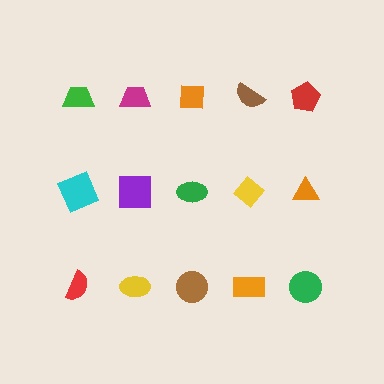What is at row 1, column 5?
A red pentagon.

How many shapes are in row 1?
5 shapes.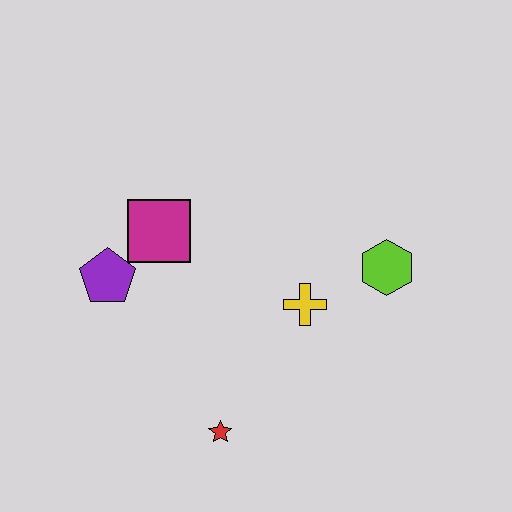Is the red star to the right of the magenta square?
Yes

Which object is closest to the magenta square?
The purple pentagon is closest to the magenta square.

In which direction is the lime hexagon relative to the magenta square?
The lime hexagon is to the right of the magenta square.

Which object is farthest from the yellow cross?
The purple pentagon is farthest from the yellow cross.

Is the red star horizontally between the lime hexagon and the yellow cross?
No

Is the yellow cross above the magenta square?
No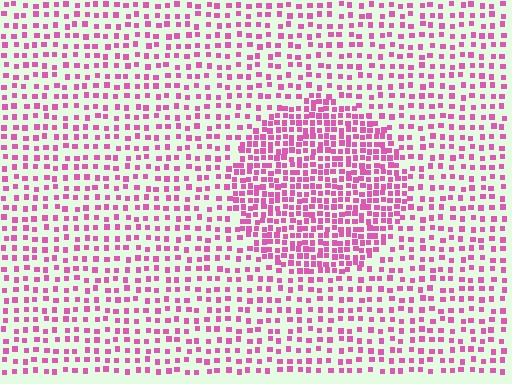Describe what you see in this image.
The image contains small pink elements arranged at two different densities. A circle-shaped region is visible where the elements are more densely packed than the surrounding area.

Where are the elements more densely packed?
The elements are more densely packed inside the circle boundary.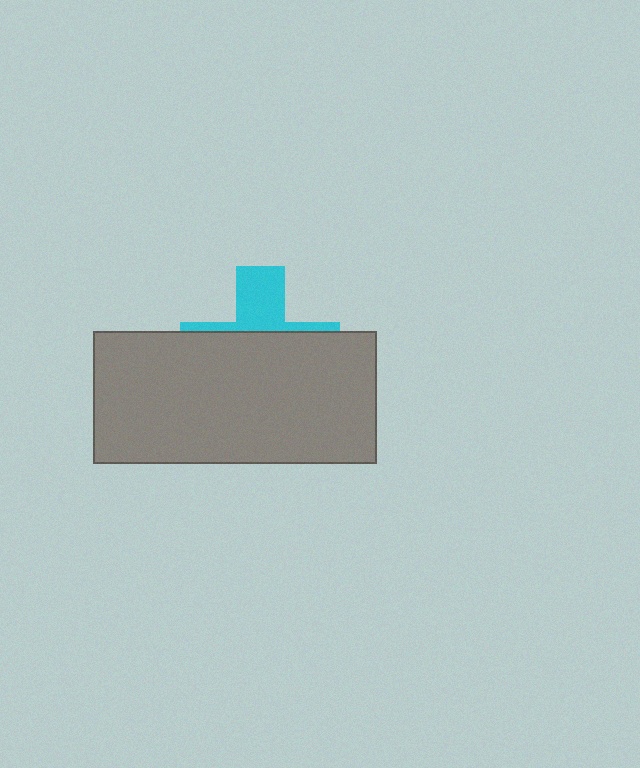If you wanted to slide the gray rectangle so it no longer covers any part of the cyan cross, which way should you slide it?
Slide it down — that is the most direct way to separate the two shapes.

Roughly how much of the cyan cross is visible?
A small part of it is visible (roughly 33%).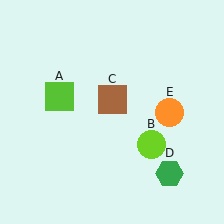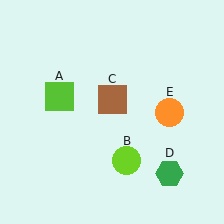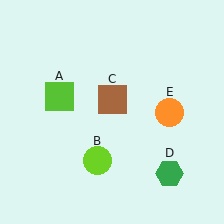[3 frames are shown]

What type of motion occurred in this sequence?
The lime circle (object B) rotated clockwise around the center of the scene.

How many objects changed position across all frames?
1 object changed position: lime circle (object B).